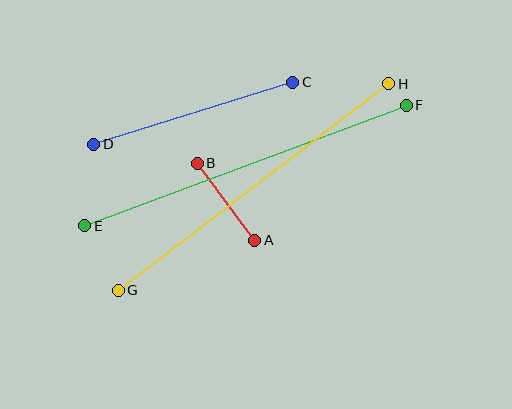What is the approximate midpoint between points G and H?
The midpoint is at approximately (253, 187) pixels.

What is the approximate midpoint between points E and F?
The midpoint is at approximately (246, 166) pixels.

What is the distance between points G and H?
The distance is approximately 340 pixels.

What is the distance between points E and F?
The distance is approximately 343 pixels.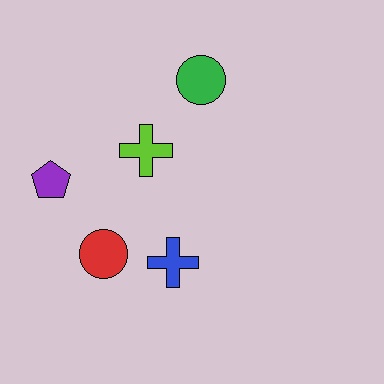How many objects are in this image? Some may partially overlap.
There are 5 objects.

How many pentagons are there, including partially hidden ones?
There is 1 pentagon.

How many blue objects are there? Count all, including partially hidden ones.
There is 1 blue object.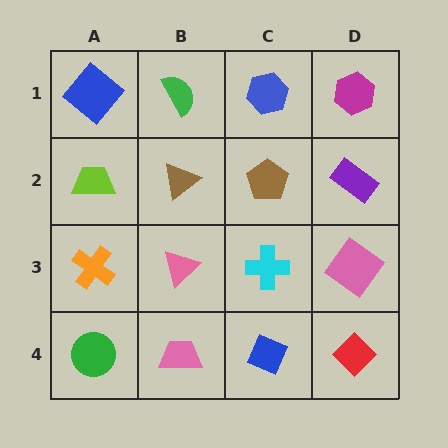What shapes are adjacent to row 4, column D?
A pink diamond (row 3, column D), a blue diamond (row 4, column C).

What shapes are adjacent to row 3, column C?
A brown pentagon (row 2, column C), a blue diamond (row 4, column C), a pink triangle (row 3, column B), a pink diamond (row 3, column D).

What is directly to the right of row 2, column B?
A brown pentagon.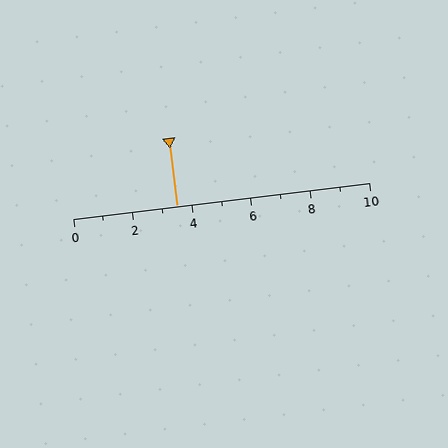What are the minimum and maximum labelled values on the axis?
The axis runs from 0 to 10.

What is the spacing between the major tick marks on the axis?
The major ticks are spaced 2 apart.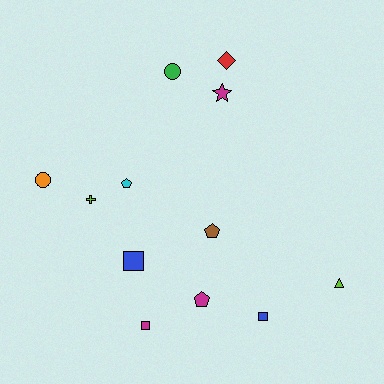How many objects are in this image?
There are 12 objects.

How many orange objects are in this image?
There is 1 orange object.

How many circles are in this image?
There are 2 circles.